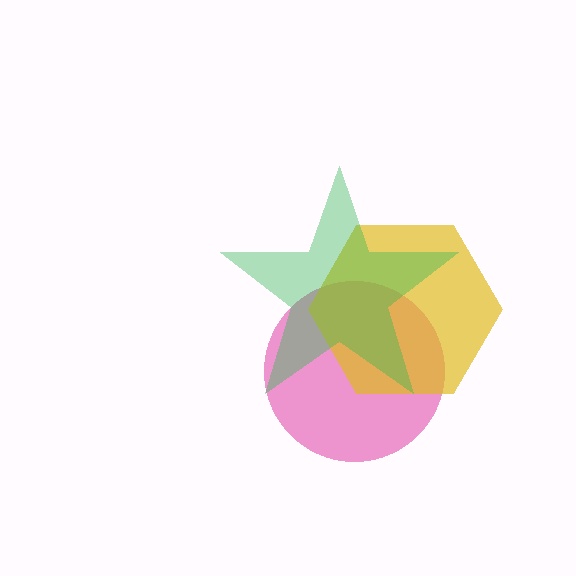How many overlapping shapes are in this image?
There are 3 overlapping shapes in the image.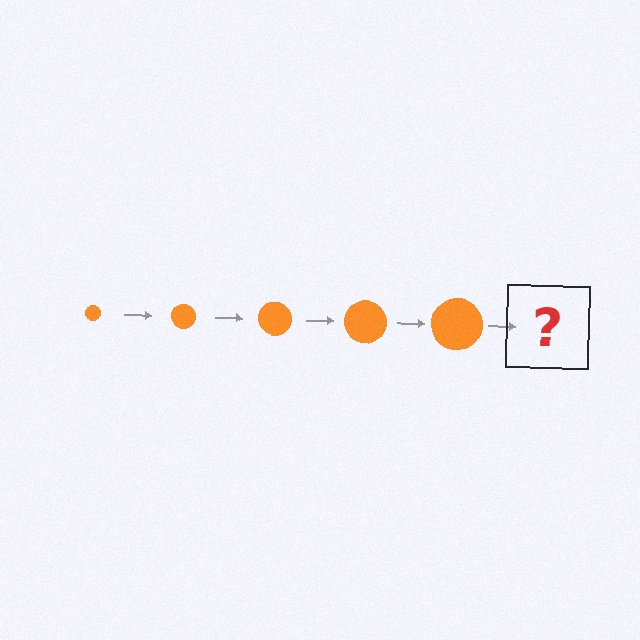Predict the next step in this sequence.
The next step is an orange circle, larger than the previous one.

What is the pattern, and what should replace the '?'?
The pattern is that the circle gets progressively larger each step. The '?' should be an orange circle, larger than the previous one.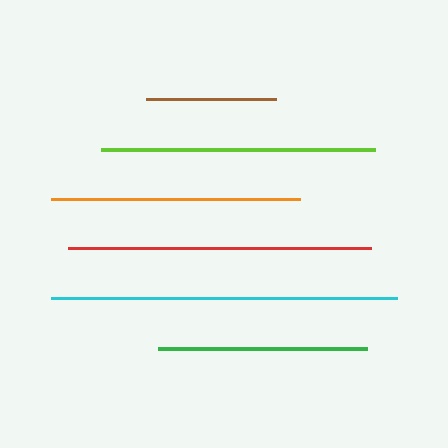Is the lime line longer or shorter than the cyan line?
The cyan line is longer than the lime line.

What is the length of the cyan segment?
The cyan segment is approximately 346 pixels long.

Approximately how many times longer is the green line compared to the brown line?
The green line is approximately 1.6 times the length of the brown line.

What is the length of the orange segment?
The orange segment is approximately 249 pixels long.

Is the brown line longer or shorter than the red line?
The red line is longer than the brown line.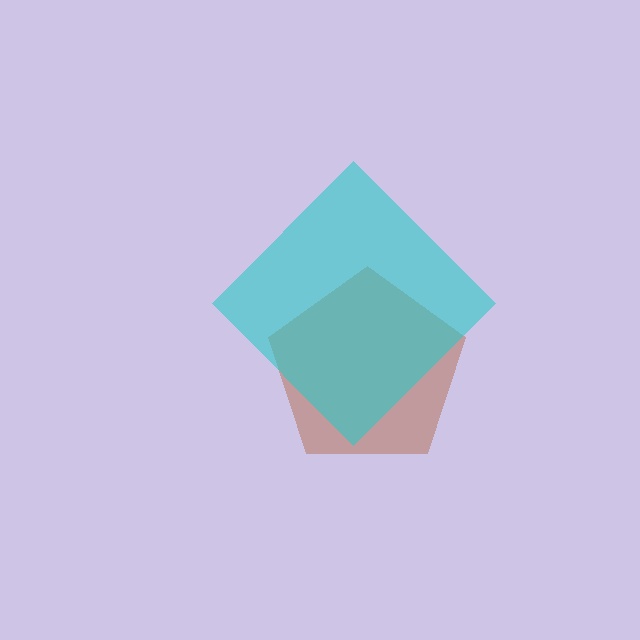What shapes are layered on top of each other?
The layered shapes are: a brown pentagon, a cyan diamond.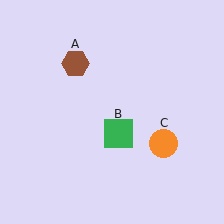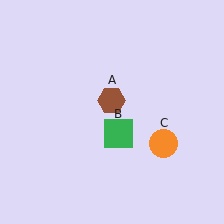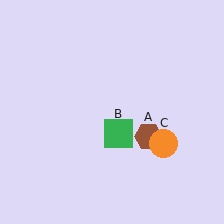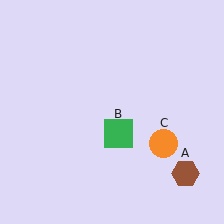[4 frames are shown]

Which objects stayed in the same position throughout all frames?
Green square (object B) and orange circle (object C) remained stationary.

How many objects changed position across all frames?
1 object changed position: brown hexagon (object A).